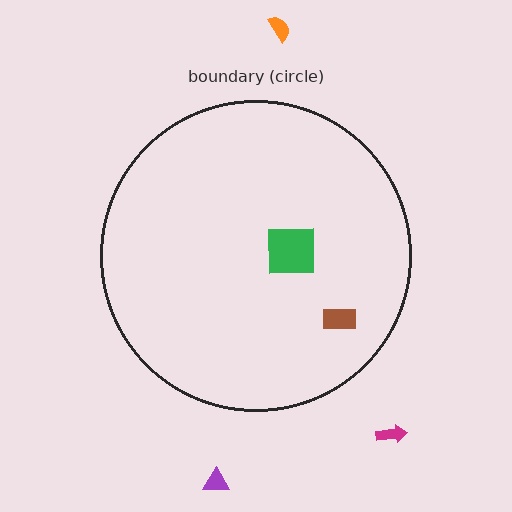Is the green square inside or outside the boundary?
Inside.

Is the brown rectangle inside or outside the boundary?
Inside.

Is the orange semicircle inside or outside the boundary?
Outside.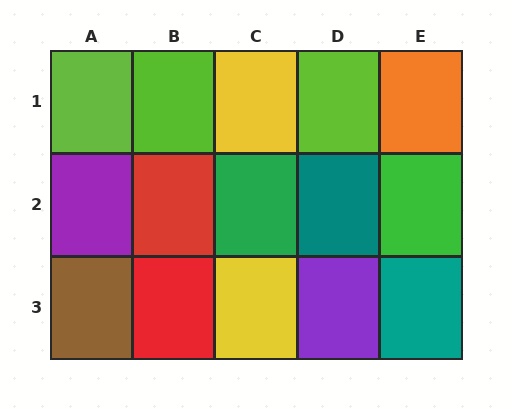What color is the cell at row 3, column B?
Red.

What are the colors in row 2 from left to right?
Purple, red, green, teal, green.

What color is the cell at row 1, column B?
Lime.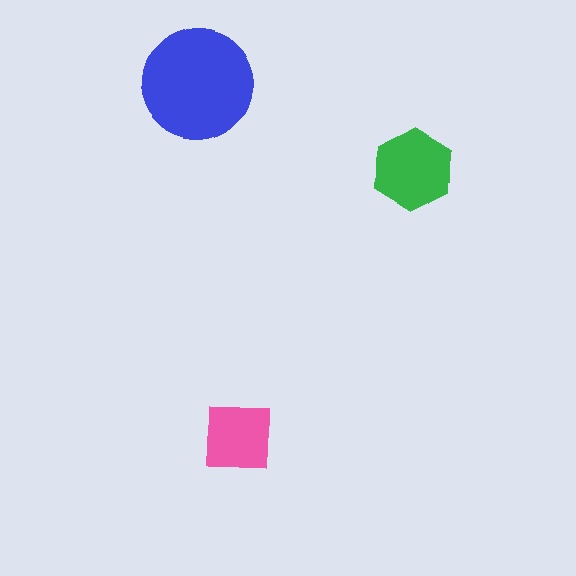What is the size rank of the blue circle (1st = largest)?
1st.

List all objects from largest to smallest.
The blue circle, the green hexagon, the pink square.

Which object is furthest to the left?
The blue circle is leftmost.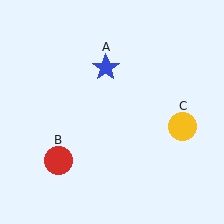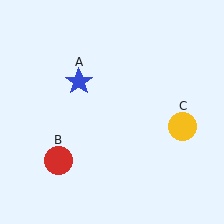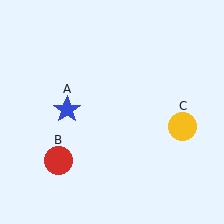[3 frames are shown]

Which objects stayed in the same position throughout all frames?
Red circle (object B) and yellow circle (object C) remained stationary.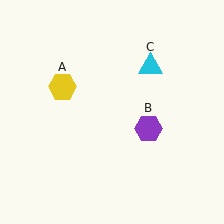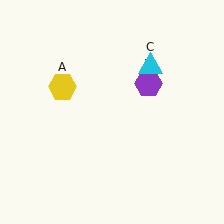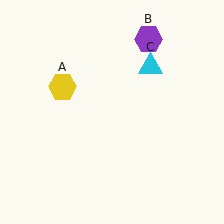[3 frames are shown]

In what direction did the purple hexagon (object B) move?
The purple hexagon (object B) moved up.